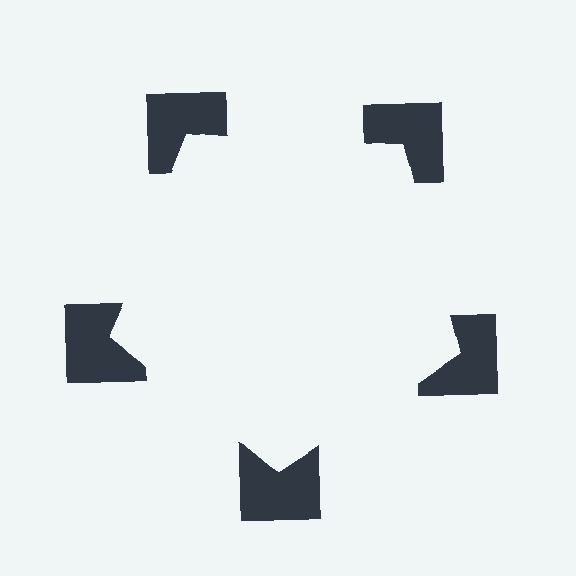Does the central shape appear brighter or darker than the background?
It typically appears slightly brighter than the background, even though no actual brightness change is drawn.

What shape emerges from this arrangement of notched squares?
An illusory pentagon — its edges are inferred from the aligned wedge cuts in the notched squares, not physically drawn.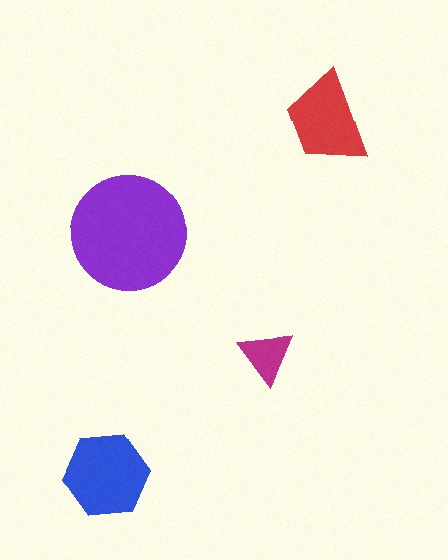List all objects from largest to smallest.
The purple circle, the blue hexagon, the red trapezoid, the magenta triangle.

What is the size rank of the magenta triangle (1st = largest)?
4th.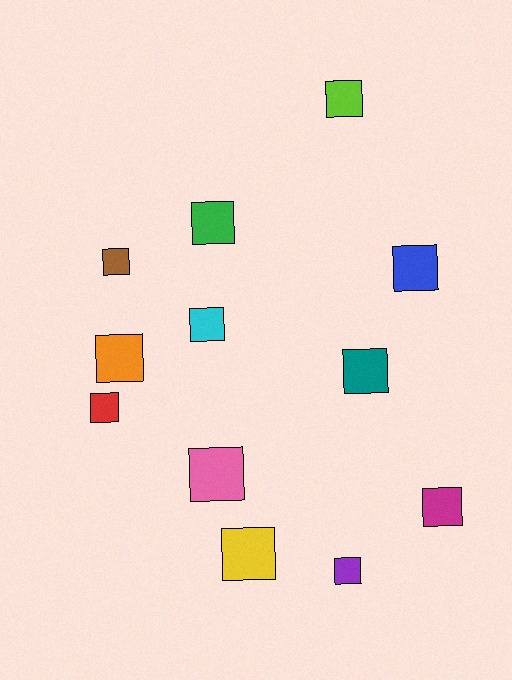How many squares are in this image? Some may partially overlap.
There are 12 squares.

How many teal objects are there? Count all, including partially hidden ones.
There is 1 teal object.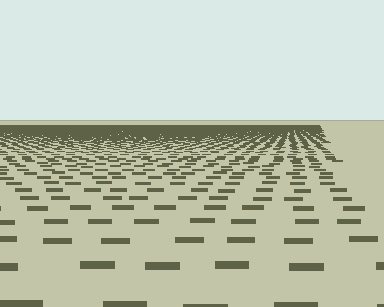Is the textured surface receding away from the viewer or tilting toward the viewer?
The surface is receding away from the viewer. Texture elements get smaller and denser toward the top.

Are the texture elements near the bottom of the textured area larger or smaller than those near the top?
Larger. Near the bottom, elements are closer to the viewer and appear at a bigger on-screen size.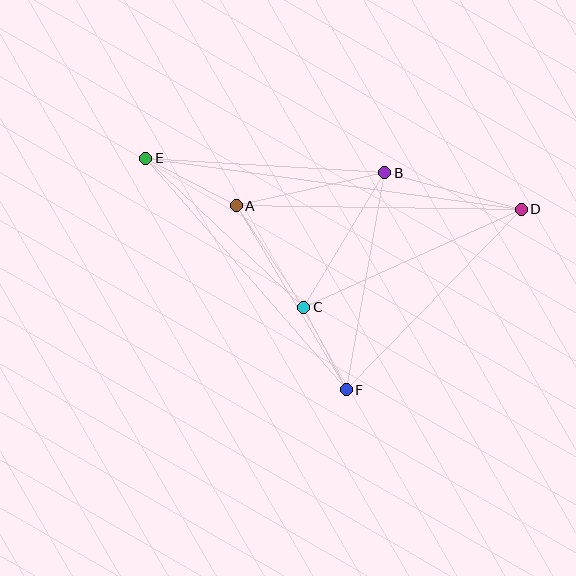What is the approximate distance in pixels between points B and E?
The distance between B and E is approximately 240 pixels.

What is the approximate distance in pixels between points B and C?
The distance between B and C is approximately 157 pixels.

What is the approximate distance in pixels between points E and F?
The distance between E and F is approximately 306 pixels.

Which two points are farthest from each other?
Points D and E are farthest from each other.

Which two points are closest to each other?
Points C and F are closest to each other.